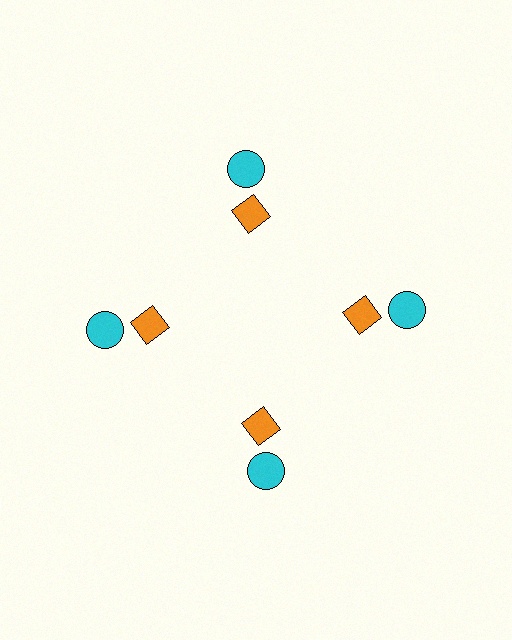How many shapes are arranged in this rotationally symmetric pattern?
There are 8 shapes, arranged in 4 groups of 2.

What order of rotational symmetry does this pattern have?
This pattern has 4-fold rotational symmetry.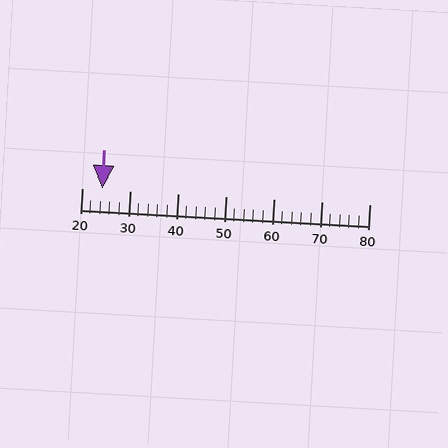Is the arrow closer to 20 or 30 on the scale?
The arrow is closer to 20.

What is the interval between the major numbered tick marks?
The major tick marks are spaced 10 units apart.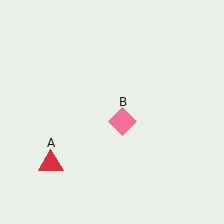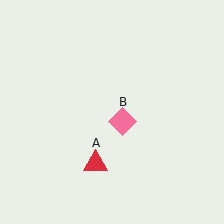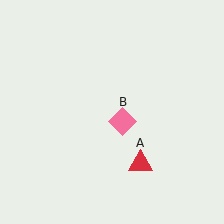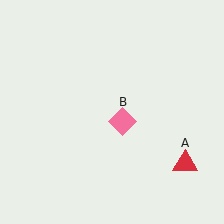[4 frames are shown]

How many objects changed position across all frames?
1 object changed position: red triangle (object A).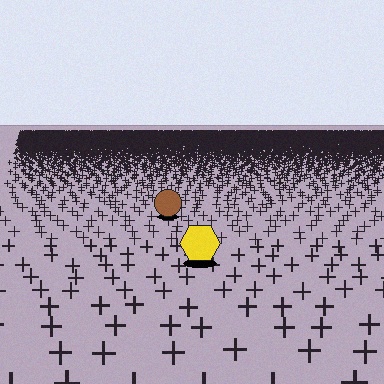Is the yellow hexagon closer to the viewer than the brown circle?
Yes. The yellow hexagon is closer — you can tell from the texture gradient: the ground texture is coarser near it.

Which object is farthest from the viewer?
The brown circle is farthest from the viewer. It appears smaller and the ground texture around it is denser.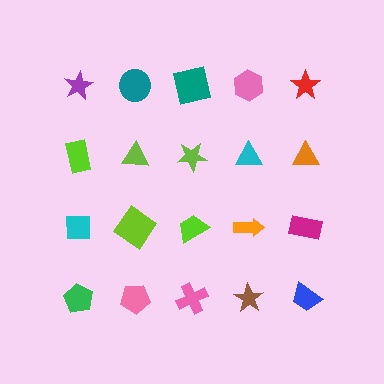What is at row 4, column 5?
A blue trapezoid.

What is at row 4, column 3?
A pink cross.